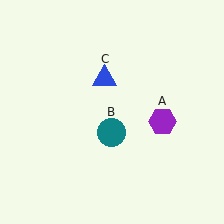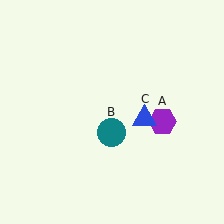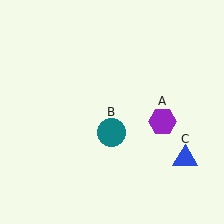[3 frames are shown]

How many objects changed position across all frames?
1 object changed position: blue triangle (object C).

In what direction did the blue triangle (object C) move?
The blue triangle (object C) moved down and to the right.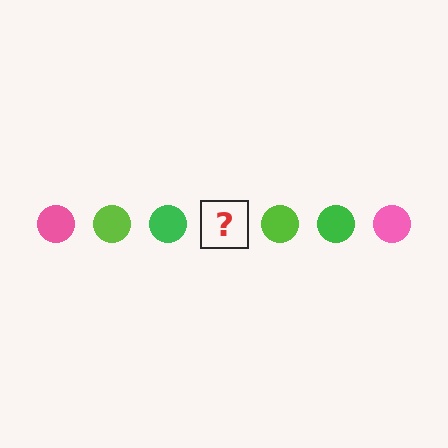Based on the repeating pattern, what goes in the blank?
The blank should be a pink circle.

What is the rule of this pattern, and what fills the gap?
The rule is that the pattern cycles through pink, lime, green circles. The gap should be filled with a pink circle.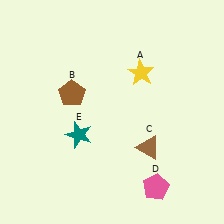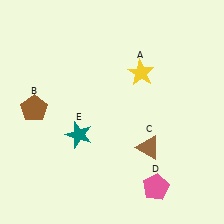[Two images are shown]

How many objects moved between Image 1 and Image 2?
1 object moved between the two images.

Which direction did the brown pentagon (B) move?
The brown pentagon (B) moved left.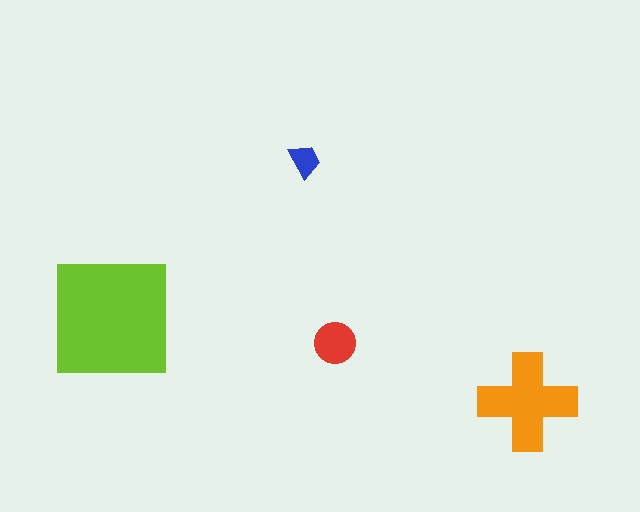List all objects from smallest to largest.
The blue trapezoid, the red circle, the orange cross, the lime square.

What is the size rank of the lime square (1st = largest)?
1st.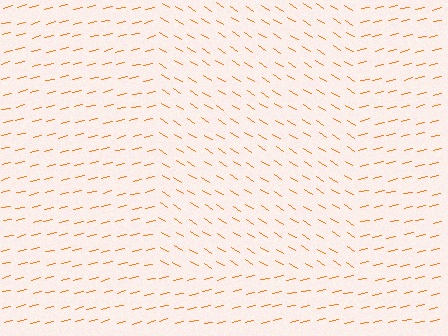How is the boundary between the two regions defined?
The boundary is defined purely by a change in line orientation (approximately 45 degrees difference). All lines are the same color and thickness.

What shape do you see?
I see a rectangle.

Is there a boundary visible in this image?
Yes, there is a texture boundary formed by a change in line orientation.